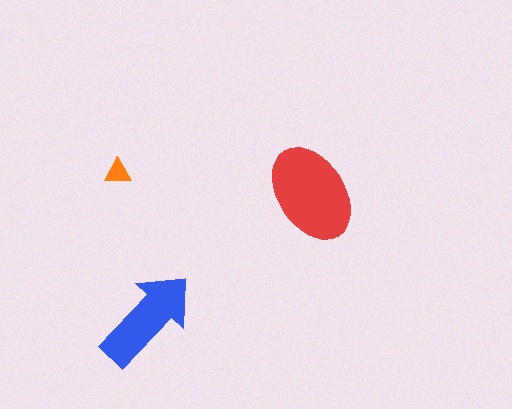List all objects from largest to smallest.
The red ellipse, the blue arrow, the orange triangle.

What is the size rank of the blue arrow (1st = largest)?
2nd.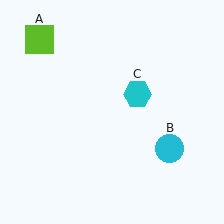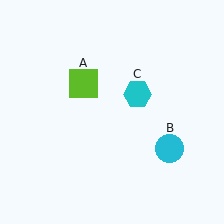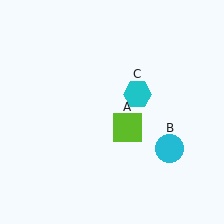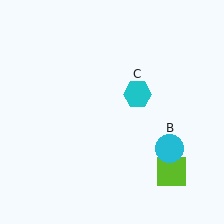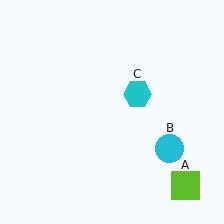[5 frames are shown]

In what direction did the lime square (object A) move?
The lime square (object A) moved down and to the right.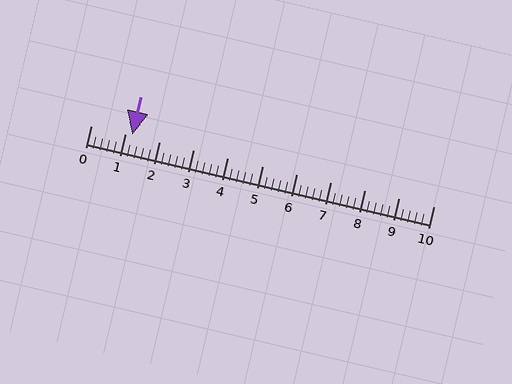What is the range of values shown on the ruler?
The ruler shows values from 0 to 10.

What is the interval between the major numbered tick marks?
The major tick marks are spaced 1 units apart.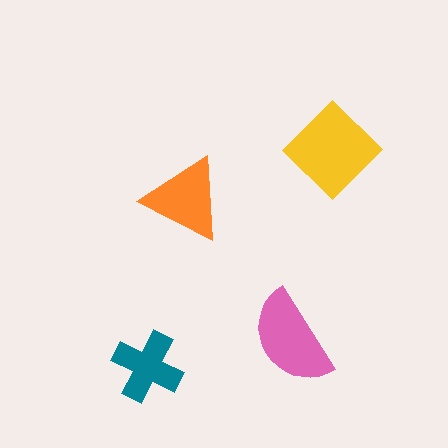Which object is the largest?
The yellow diamond.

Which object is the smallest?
The teal cross.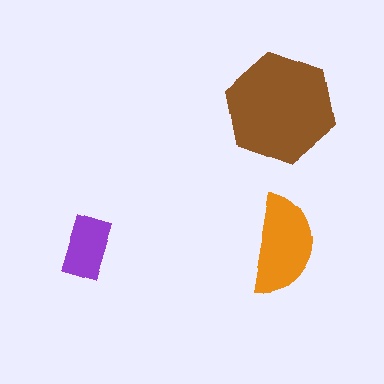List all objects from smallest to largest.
The purple rectangle, the orange semicircle, the brown hexagon.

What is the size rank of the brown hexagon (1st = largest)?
1st.